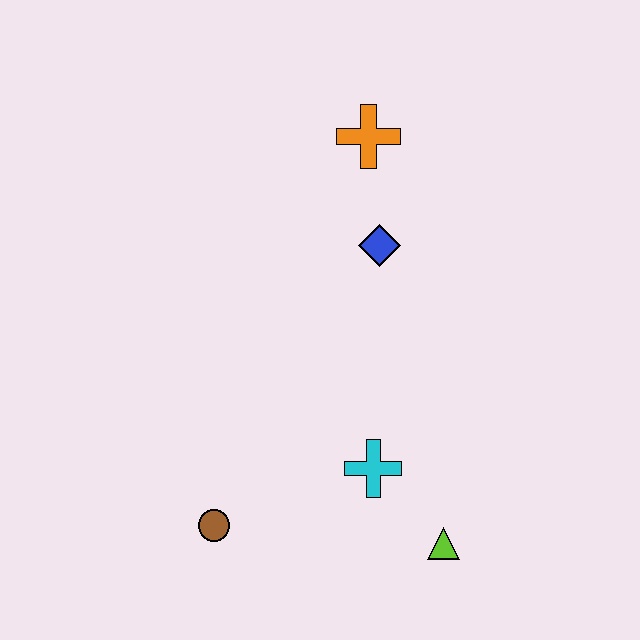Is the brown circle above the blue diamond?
No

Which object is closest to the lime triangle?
The cyan cross is closest to the lime triangle.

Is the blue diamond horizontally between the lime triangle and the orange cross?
Yes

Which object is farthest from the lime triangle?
The orange cross is farthest from the lime triangle.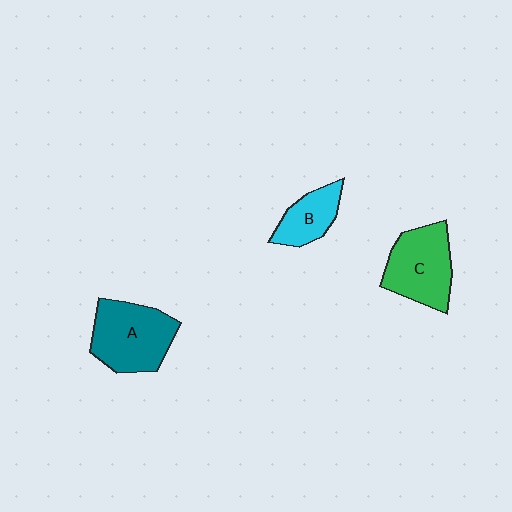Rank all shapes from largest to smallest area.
From largest to smallest: A (teal), C (green), B (cyan).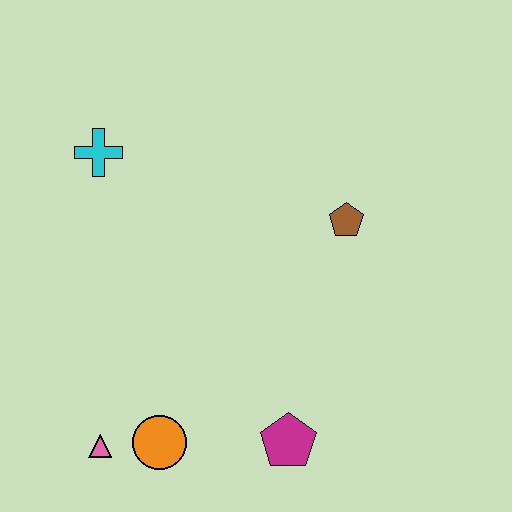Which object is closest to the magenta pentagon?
The orange circle is closest to the magenta pentagon.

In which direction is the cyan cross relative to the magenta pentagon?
The cyan cross is above the magenta pentagon.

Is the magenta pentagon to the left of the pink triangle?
No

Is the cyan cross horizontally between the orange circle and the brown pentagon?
No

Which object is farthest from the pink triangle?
The brown pentagon is farthest from the pink triangle.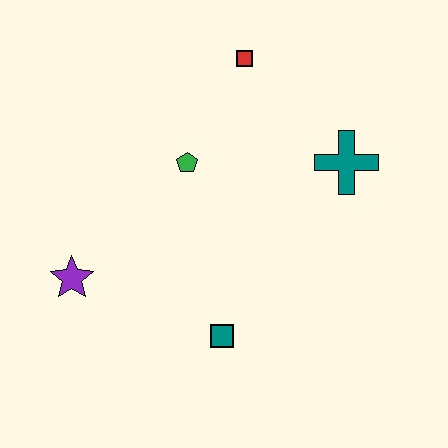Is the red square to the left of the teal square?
No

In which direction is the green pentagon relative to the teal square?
The green pentagon is above the teal square.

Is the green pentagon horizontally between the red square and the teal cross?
No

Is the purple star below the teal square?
No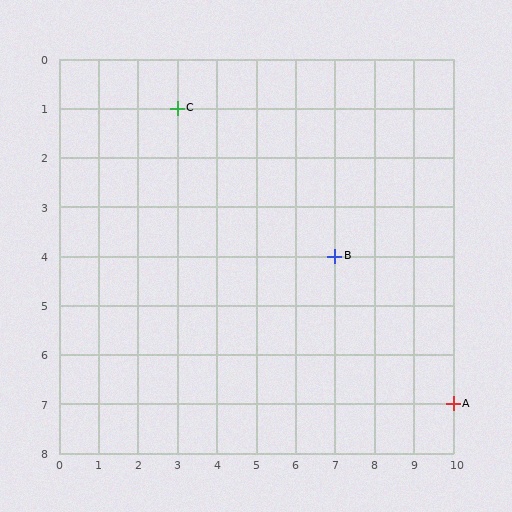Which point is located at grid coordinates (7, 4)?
Point B is at (7, 4).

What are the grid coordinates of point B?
Point B is at grid coordinates (7, 4).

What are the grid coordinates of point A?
Point A is at grid coordinates (10, 7).